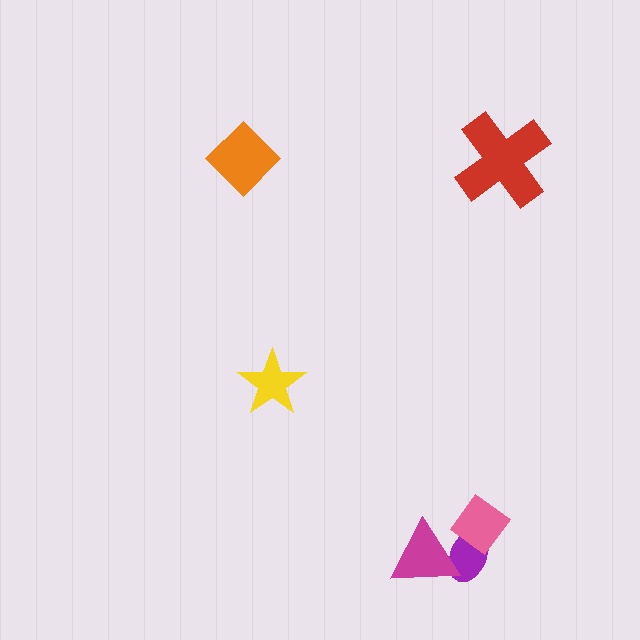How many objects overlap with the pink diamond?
1 object overlaps with the pink diamond.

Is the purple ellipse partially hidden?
Yes, it is partially covered by another shape.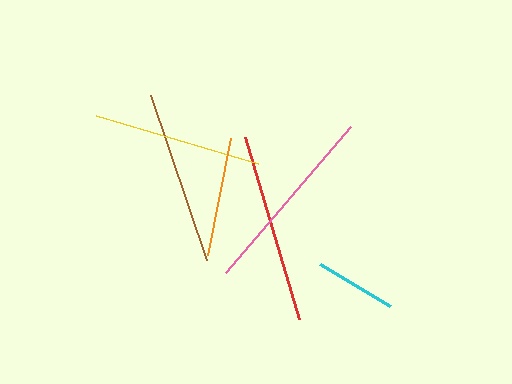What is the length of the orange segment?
The orange segment is approximately 119 pixels long.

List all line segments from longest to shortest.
From longest to shortest: pink, red, brown, yellow, orange, cyan.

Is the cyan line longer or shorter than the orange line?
The orange line is longer than the cyan line.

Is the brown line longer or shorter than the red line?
The red line is longer than the brown line.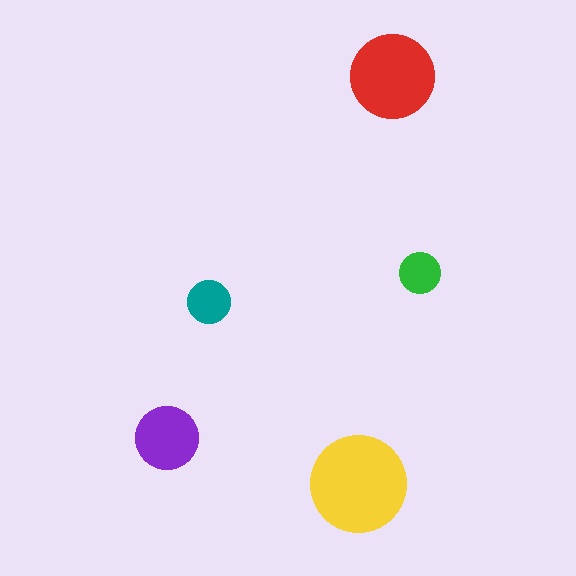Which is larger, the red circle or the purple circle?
The red one.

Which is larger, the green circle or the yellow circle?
The yellow one.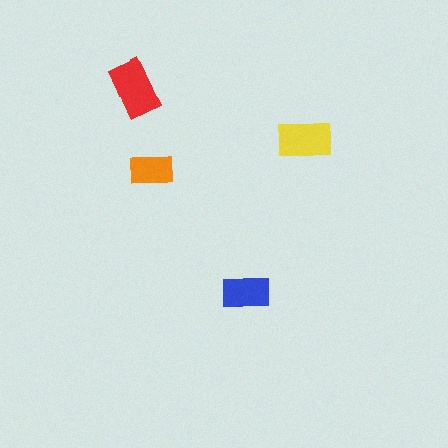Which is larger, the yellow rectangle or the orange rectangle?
The yellow one.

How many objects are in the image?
There are 4 objects in the image.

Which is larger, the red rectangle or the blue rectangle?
The red one.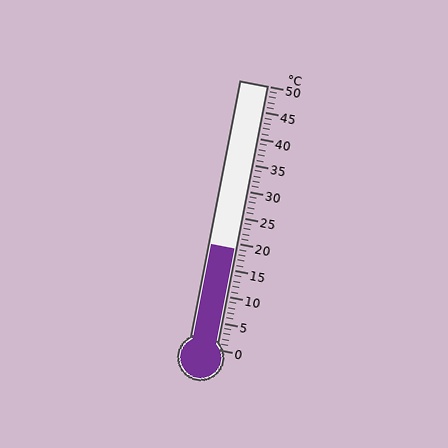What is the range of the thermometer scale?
The thermometer scale ranges from 0°C to 50°C.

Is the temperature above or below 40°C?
The temperature is below 40°C.